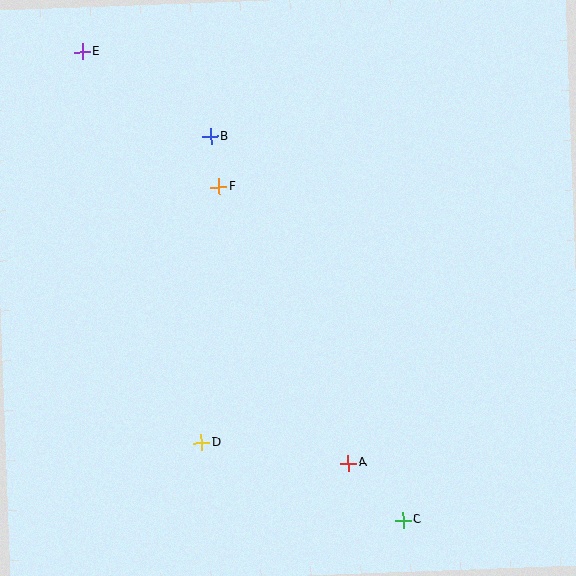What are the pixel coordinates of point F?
Point F is at (219, 187).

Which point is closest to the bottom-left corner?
Point D is closest to the bottom-left corner.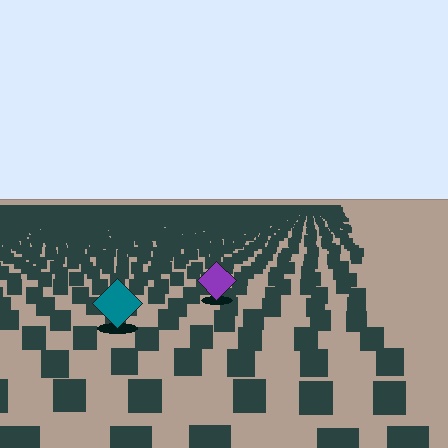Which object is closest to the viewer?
The teal diamond is closest. The texture marks near it are larger and more spread out.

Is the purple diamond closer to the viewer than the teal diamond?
No. The teal diamond is closer — you can tell from the texture gradient: the ground texture is coarser near it.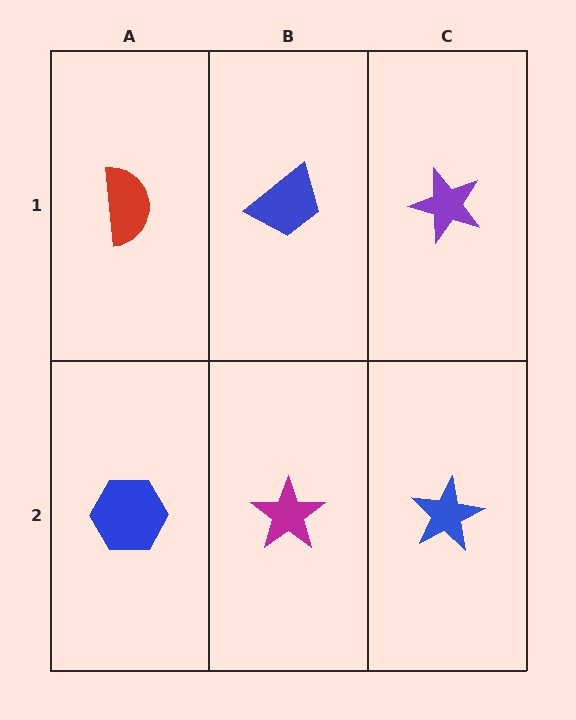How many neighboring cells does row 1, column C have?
2.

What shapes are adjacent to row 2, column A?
A red semicircle (row 1, column A), a magenta star (row 2, column B).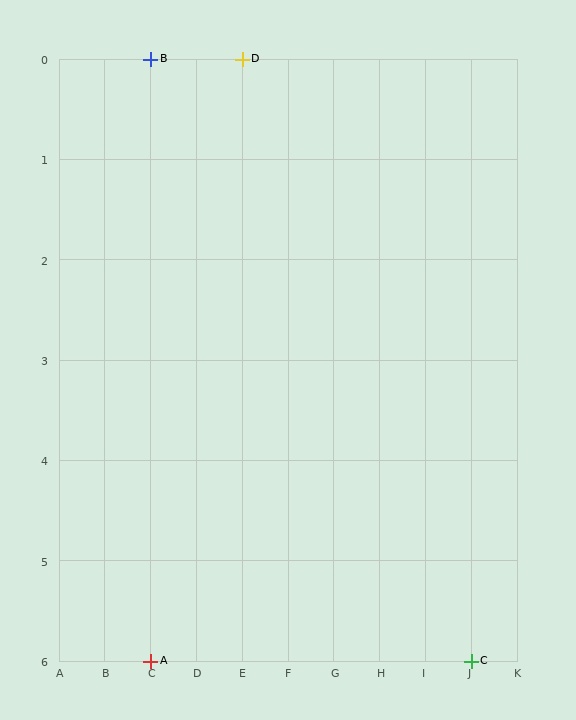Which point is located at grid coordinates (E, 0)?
Point D is at (E, 0).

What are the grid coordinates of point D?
Point D is at grid coordinates (E, 0).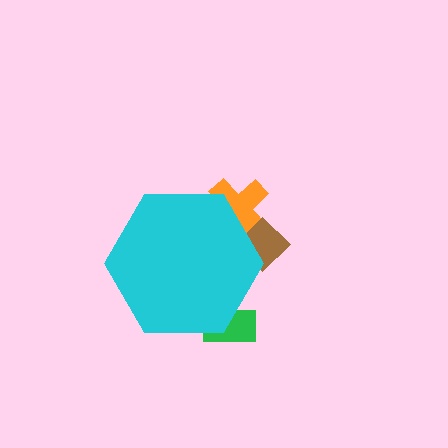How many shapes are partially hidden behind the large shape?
3 shapes are partially hidden.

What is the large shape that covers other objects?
A cyan hexagon.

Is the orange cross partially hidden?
Yes, the orange cross is partially hidden behind the cyan hexagon.